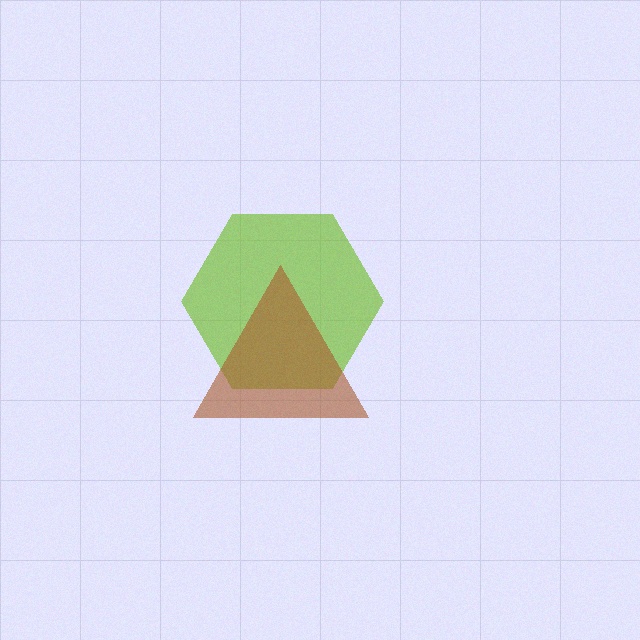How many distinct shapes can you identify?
There are 2 distinct shapes: a lime hexagon, a brown triangle.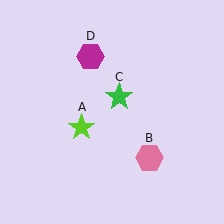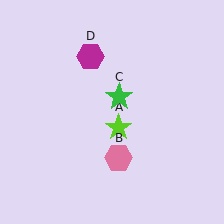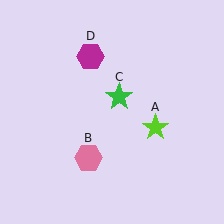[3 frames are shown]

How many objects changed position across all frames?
2 objects changed position: lime star (object A), pink hexagon (object B).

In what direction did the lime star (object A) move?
The lime star (object A) moved right.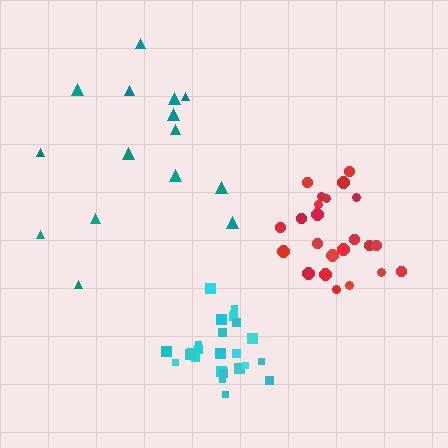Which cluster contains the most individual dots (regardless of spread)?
Cyan (25).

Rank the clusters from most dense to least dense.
cyan, red, teal.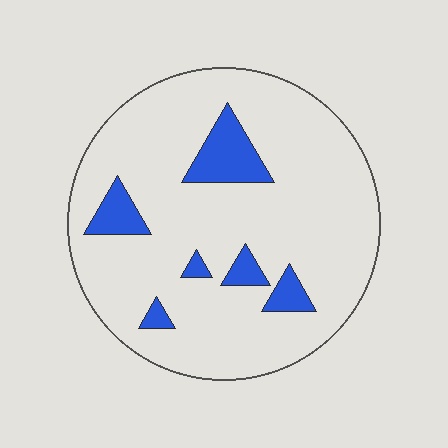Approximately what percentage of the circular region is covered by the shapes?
Approximately 10%.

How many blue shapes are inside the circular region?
6.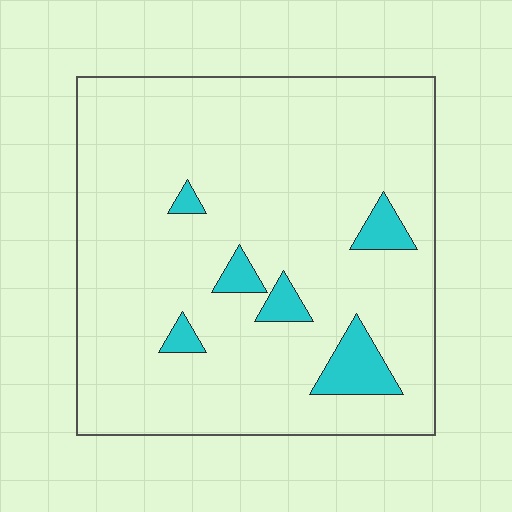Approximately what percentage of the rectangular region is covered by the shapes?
Approximately 10%.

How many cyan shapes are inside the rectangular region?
6.